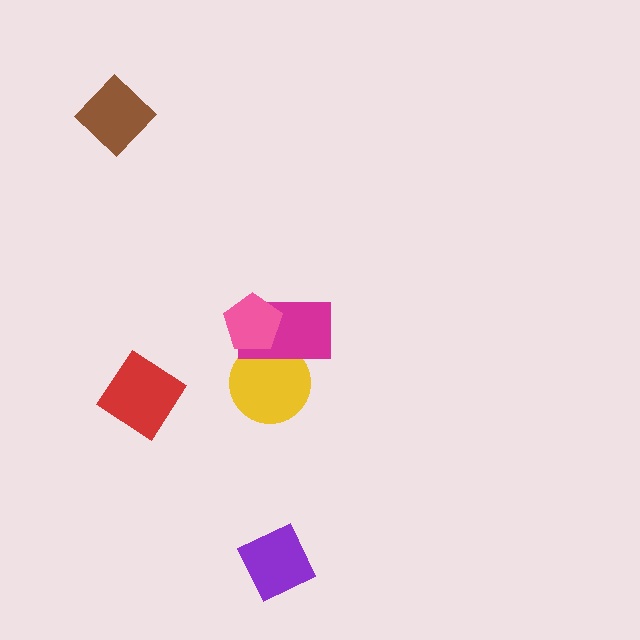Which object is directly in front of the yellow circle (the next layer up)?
The magenta rectangle is directly in front of the yellow circle.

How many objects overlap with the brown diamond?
0 objects overlap with the brown diamond.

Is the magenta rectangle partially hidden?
Yes, it is partially covered by another shape.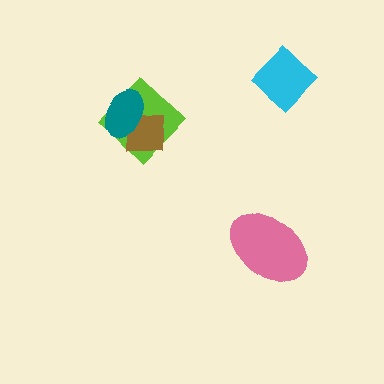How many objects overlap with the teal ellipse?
2 objects overlap with the teal ellipse.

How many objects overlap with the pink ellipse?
0 objects overlap with the pink ellipse.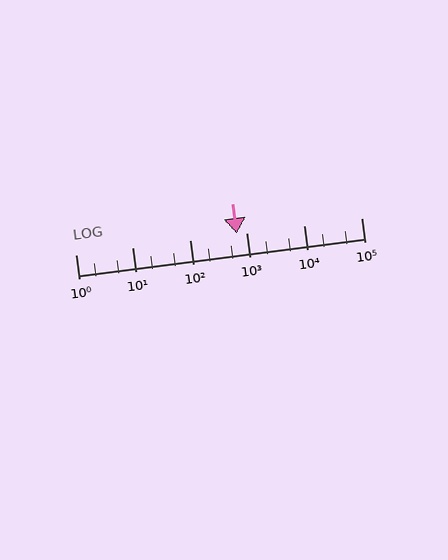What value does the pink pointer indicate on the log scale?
The pointer indicates approximately 660.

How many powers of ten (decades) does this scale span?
The scale spans 5 decades, from 1 to 100000.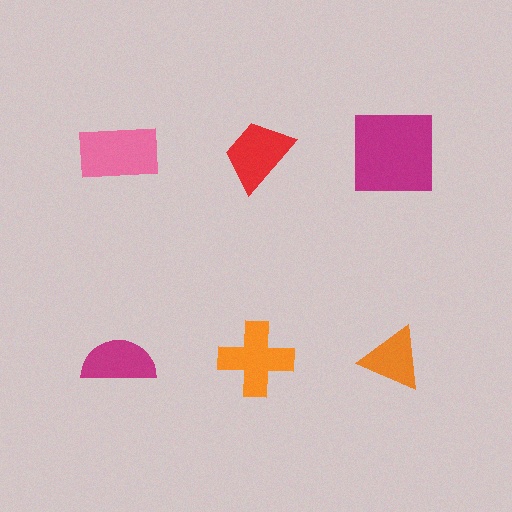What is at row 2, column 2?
An orange cross.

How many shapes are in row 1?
3 shapes.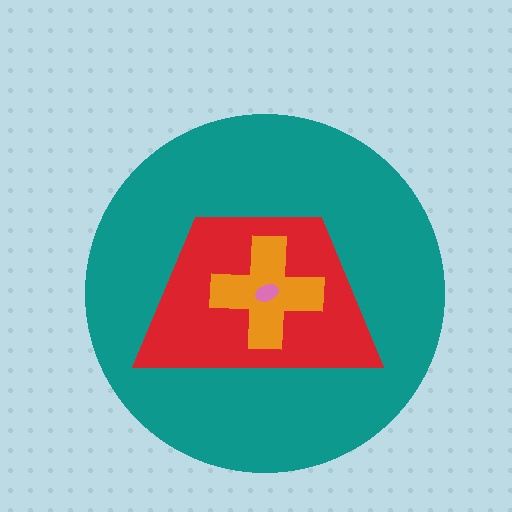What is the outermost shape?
The teal circle.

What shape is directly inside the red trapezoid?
The orange cross.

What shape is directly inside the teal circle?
The red trapezoid.